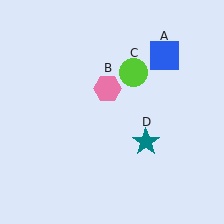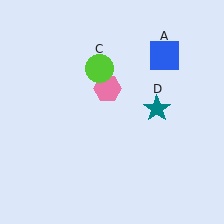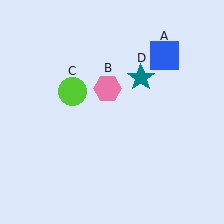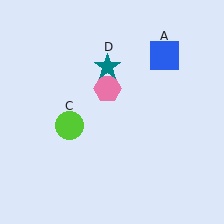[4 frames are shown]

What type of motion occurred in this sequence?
The lime circle (object C), teal star (object D) rotated counterclockwise around the center of the scene.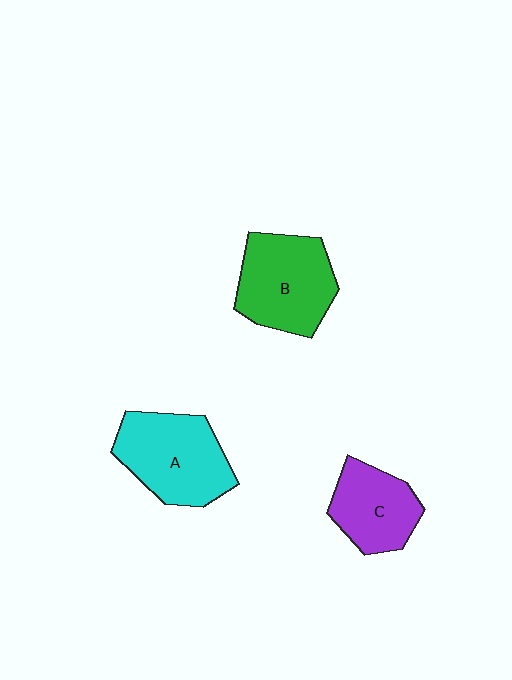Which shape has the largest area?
Shape A (cyan).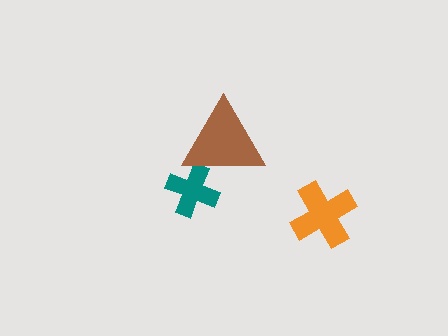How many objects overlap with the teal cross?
1 object overlaps with the teal cross.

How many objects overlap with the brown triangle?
1 object overlaps with the brown triangle.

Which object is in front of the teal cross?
The brown triangle is in front of the teal cross.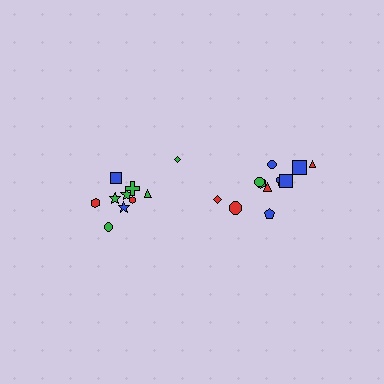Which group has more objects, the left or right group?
The right group.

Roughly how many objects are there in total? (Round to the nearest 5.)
Roughly 20 objects in total.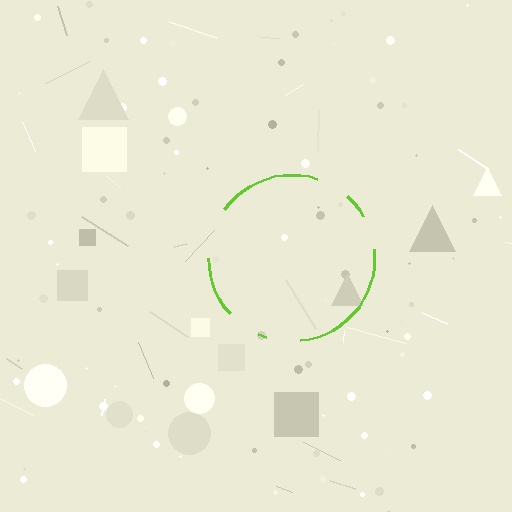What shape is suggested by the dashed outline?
The dashed outline suggests a circle.